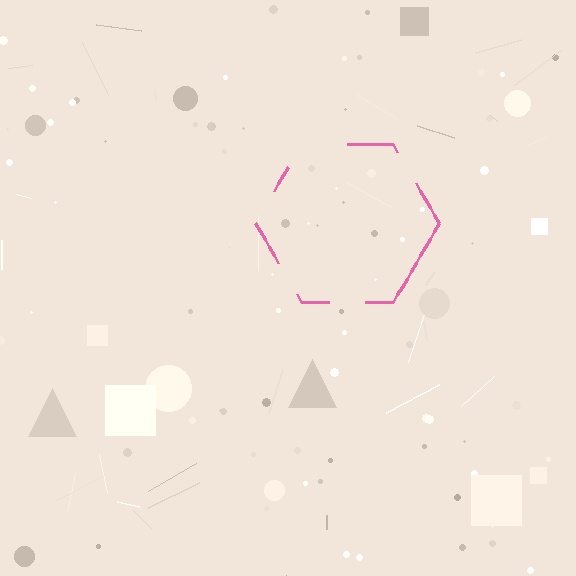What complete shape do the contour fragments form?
The contour fragments form a hexagon.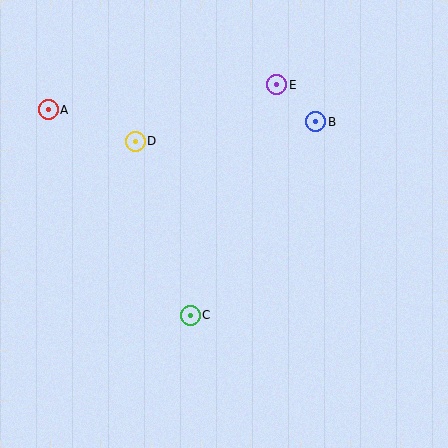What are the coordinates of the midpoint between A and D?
The midpoint between A and D is at (92, 125).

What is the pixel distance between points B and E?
The distance between B and E is 54 pixels.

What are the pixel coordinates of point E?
Point E is at (277, 85).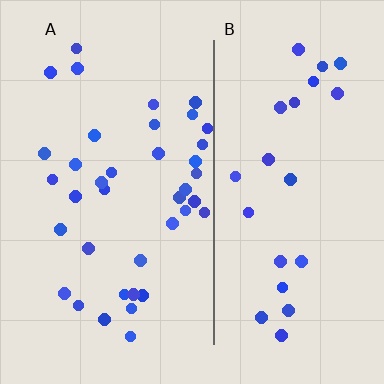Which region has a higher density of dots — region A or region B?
A (the left).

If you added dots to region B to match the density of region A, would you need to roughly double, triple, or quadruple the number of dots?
Approximately double.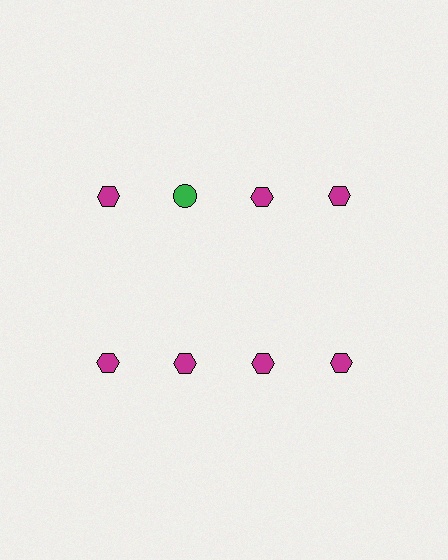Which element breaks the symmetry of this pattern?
The green circle in the top row, second from left column breaks the symmetry. All other shapes are magenta hexagons.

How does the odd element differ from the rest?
It differs in both color (green instead of magenta) and shape (circle instead of hexagon).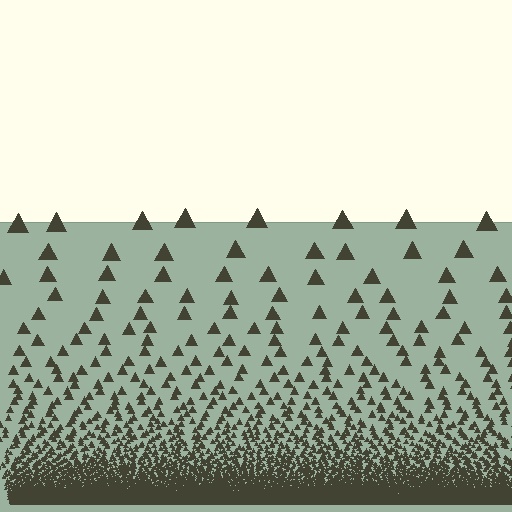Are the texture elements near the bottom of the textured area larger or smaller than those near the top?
Smaller. The gradient is inverted — elements near the bottom are smaller and denser.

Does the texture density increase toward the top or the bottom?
Density increases toward the bottom.